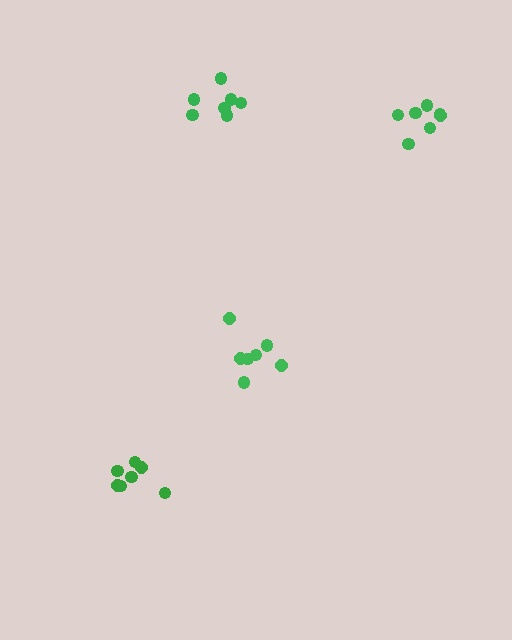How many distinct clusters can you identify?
There are 4 distinct clusters.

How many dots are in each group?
Group 1: 7 dots, Group 2: 7 dots, Group 3: 7 dots, Group 4: 7 dots (28 total).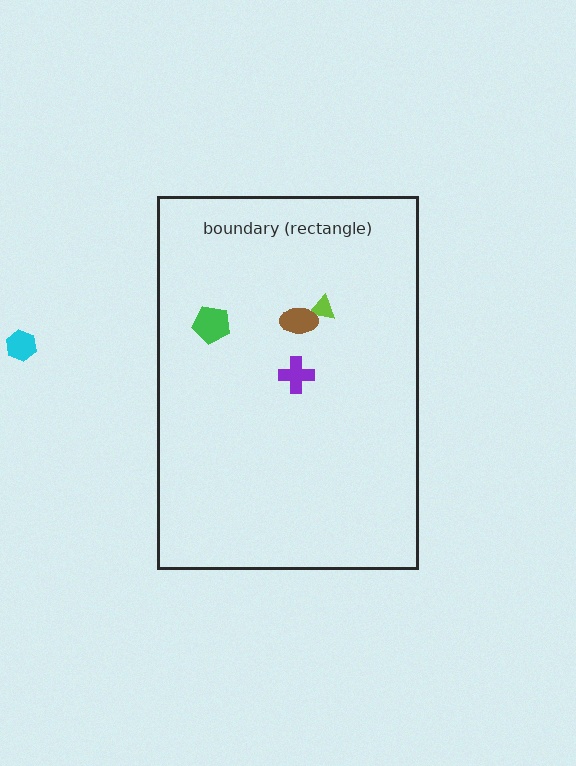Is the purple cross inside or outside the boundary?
Inside.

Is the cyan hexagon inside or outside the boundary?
Outside.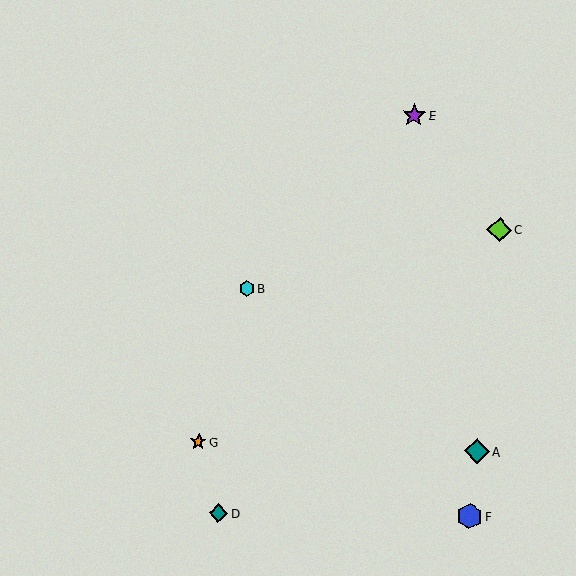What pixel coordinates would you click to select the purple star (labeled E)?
Click at (414, 115) to select the purple star E.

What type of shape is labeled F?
Shape F is a blue hexagon.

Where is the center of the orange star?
The center of the orange star is at (198, 442).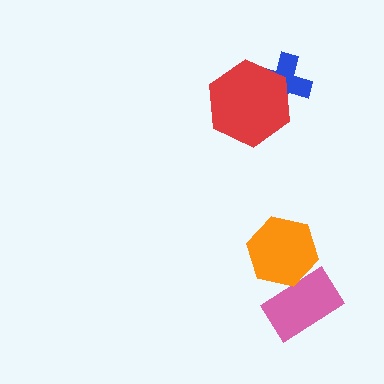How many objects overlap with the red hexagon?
1 object overlaps with the red hexagon.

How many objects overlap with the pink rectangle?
1 object overlaps with the pink rectangle.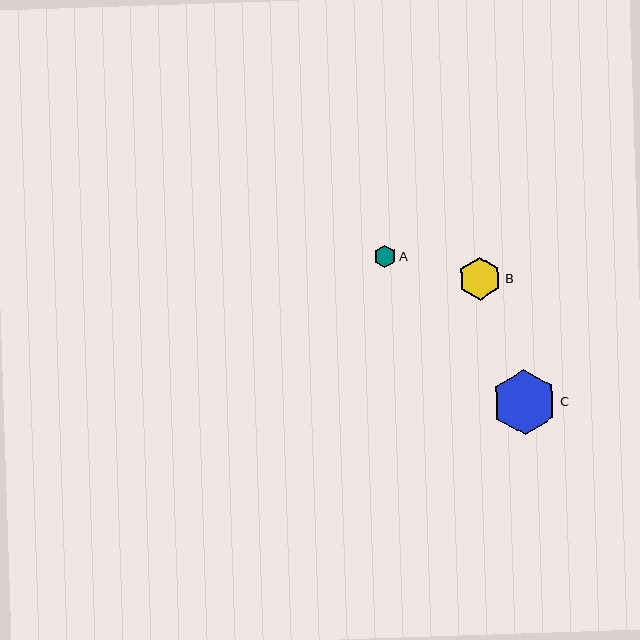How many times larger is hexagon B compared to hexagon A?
Hexagon B is approximately 1.9 times the size of hexagon A.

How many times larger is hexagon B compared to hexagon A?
Hexagon B is approximately 1.9 times the size of hexagon A.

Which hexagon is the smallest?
Hexagon A is the smallest with a size of approximately 22 pixels.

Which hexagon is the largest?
Hexagon C is the largest with a size of approximately 65 pixels.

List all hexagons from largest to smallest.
From largest to smallest: C, B, A.